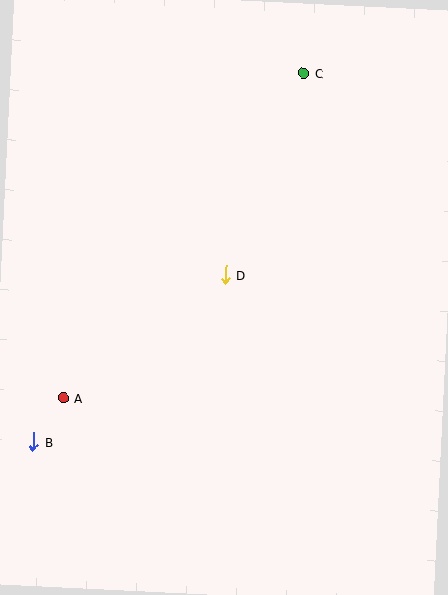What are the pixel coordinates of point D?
Point D is at (225, 275).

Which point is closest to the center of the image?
Point D at (225, 275) is closest to the center.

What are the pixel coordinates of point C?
Point C is at (304, 74).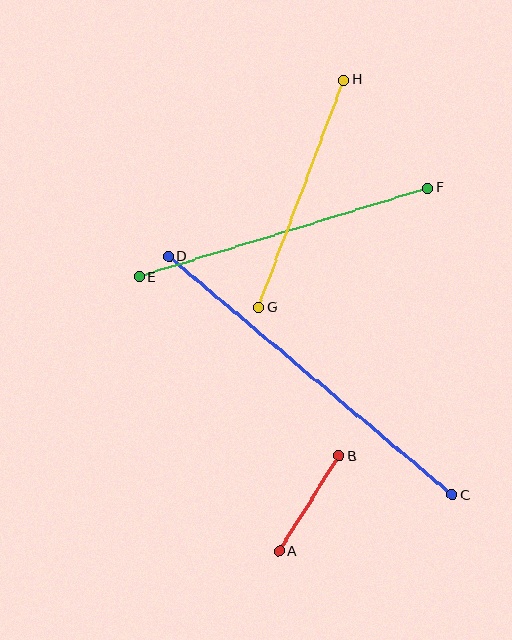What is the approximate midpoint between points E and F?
The midpoint is at approximately (283, 233) pixels.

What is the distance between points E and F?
The distance is approximately 302 pixels.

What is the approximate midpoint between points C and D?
The midpoint is at approximately (310, 376) pixels.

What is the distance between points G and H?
The distance is approximately 243 pixels.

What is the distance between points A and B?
The distance is approximately 113 pixels.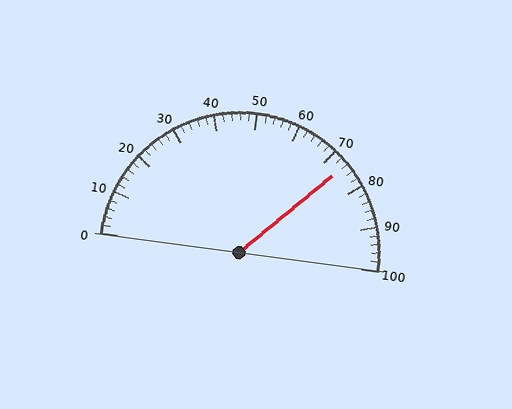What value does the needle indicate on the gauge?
The needle indicates approximately 74.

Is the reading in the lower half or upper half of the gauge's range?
The reading is in the upper half of the range (0 to 100).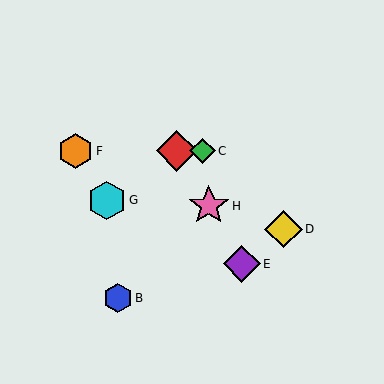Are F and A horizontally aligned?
Yes, both are at y≈151.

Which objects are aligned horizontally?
Objects A, C, F are aligned horizontally.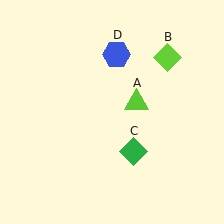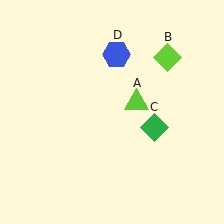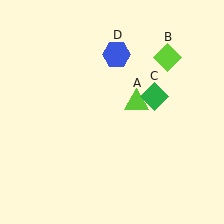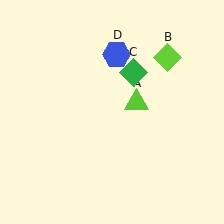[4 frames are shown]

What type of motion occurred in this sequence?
The green diamond (object C) rotated counterclockwise around the center of the scene.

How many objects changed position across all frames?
1 object changed position: green diamond (object C).